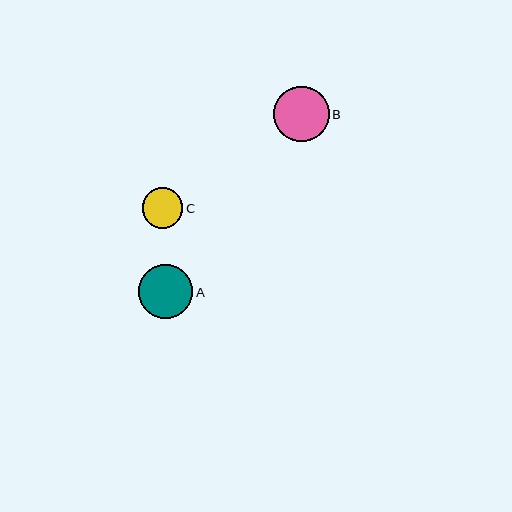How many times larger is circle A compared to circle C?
Circle A is approximately 1.3 times the size of circle C.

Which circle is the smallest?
Circle C is the smallest with a size of approximately 40 pixels.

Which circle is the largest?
Circle B is the largest with a size of approximately 56 pixels.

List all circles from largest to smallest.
From largest to smallest: B, A, C.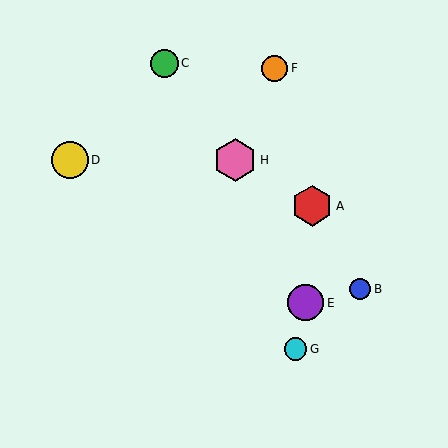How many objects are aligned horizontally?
2 objects (D, H) are aligned horizontally.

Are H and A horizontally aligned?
No, H is at y≈160 and A is at y≈206.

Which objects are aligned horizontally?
Objects D, H are aligned horizontally.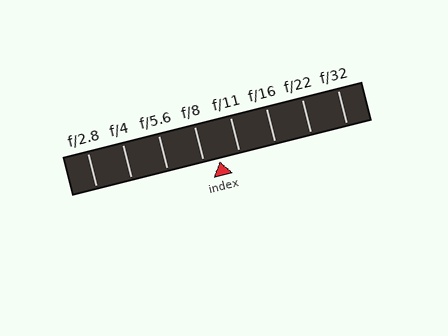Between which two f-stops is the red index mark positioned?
The index mark is between f/8 and f/11.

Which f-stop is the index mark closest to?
The index mark is closest to f/8.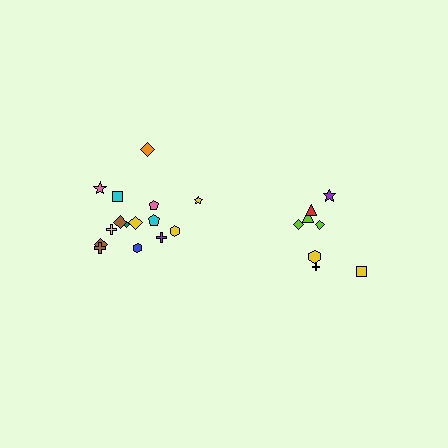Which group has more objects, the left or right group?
The left group.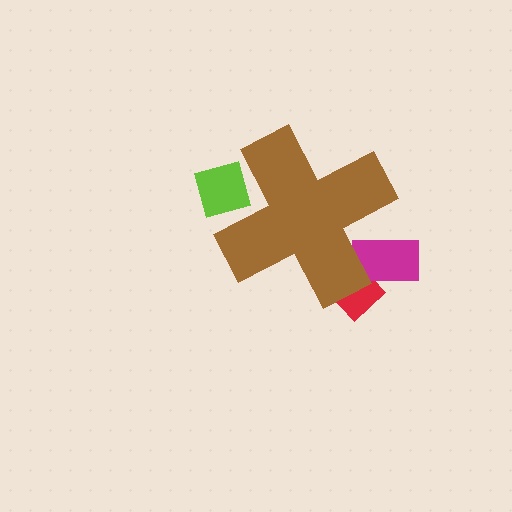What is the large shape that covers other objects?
A brown cross.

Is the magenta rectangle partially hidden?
Yes, the magenta rectangle is partially hidden behind the brown cross.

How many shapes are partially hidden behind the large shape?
3 shapes are partially hidden.